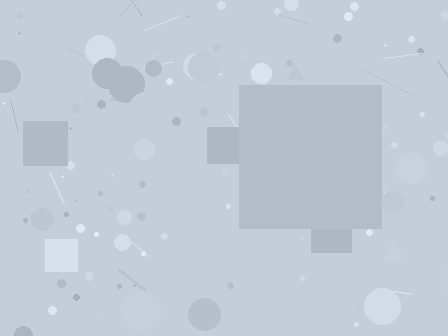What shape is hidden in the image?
A square is hidden in the image.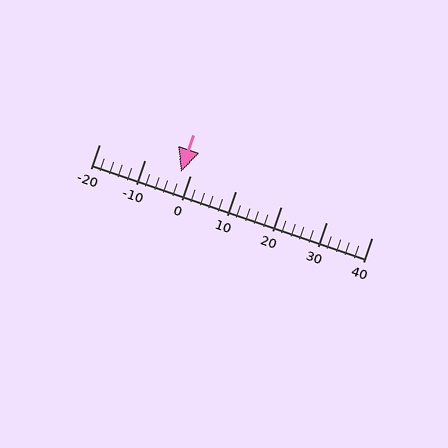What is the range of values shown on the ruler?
The ruler shows values from -20 to 40.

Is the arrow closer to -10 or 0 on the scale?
The arrow is closer to 0.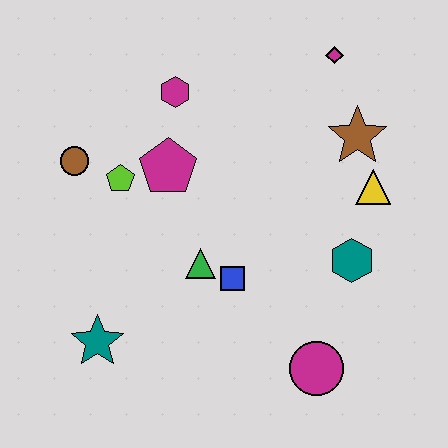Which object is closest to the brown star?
The yellow triangle is closest to the brown star.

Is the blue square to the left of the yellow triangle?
Yes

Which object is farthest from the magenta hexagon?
The magenta circle is farthest from the magenta hexagon.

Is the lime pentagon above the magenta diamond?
No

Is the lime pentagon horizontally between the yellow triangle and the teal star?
Yes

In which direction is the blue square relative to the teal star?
The blue square is to the right of the teal star.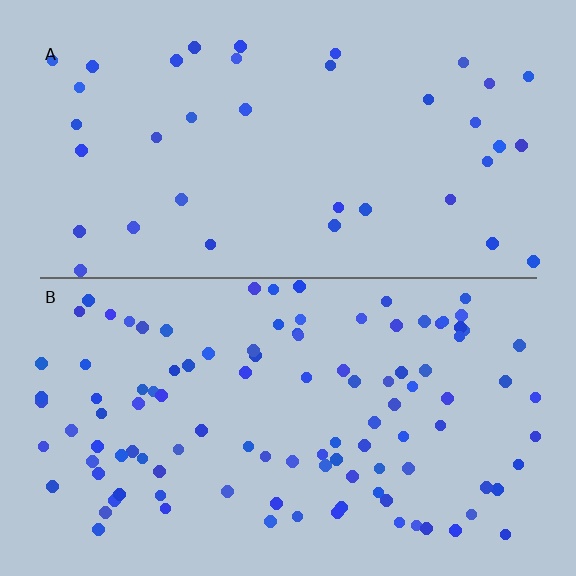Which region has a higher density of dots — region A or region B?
B (the bottom).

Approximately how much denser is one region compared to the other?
Approximately 2.8× — region B over region A.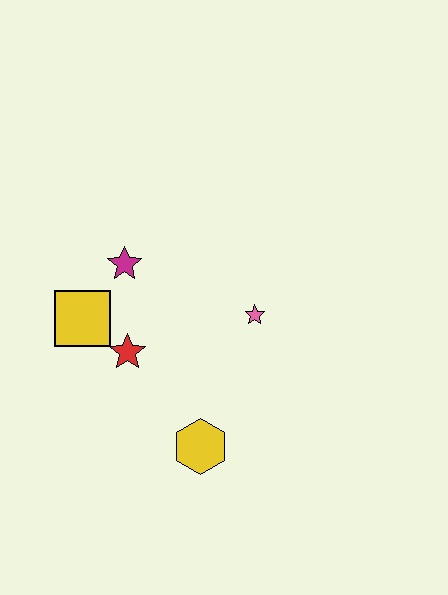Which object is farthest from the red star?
The pink star is farthest from the red star.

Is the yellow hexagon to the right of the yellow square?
Yes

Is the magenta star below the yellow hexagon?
No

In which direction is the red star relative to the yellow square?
The red star is to the right of the yellow square.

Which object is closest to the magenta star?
The yellow square is closest to the magenta star.